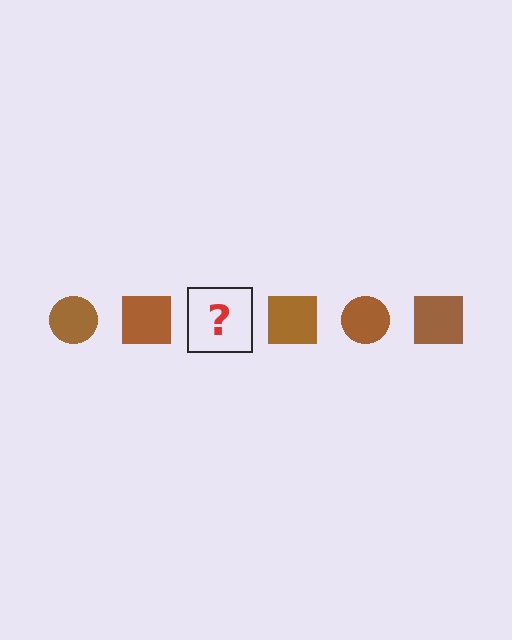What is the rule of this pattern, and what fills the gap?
The rule is that the pattern cycles through circle, square shapes in brown. The gap should be filled with a brown circle.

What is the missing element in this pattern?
The missing element is a brown circle.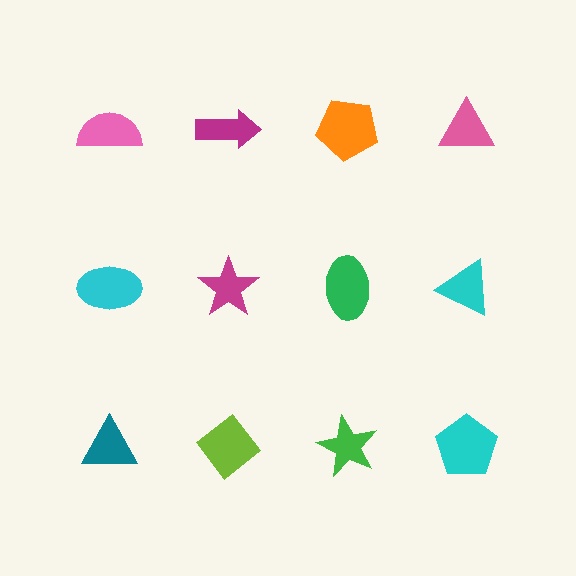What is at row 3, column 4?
A cyan pentagon.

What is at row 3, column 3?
A green star.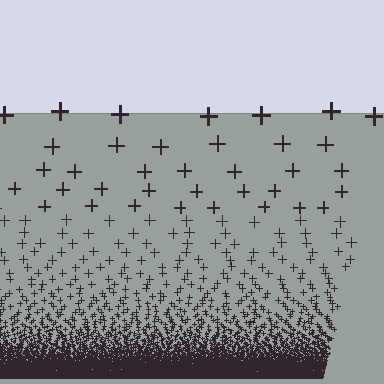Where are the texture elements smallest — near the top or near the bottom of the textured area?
Near the bottom.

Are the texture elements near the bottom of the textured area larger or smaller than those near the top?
Smaller. The gradient is inverted — elements near the bottom are smaller and denser.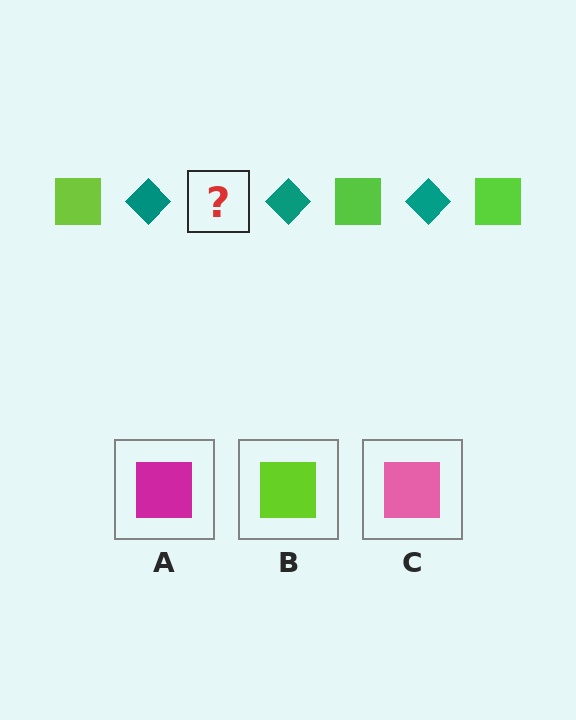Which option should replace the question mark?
Option B.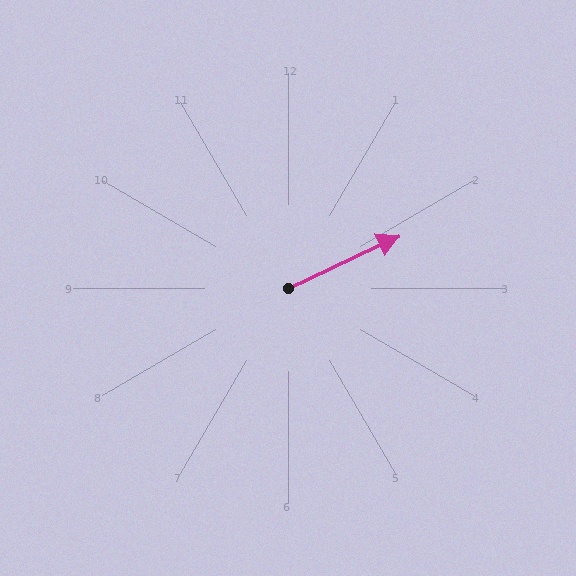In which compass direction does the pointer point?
Northeast.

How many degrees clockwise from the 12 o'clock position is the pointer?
Approximately 65 degrees.